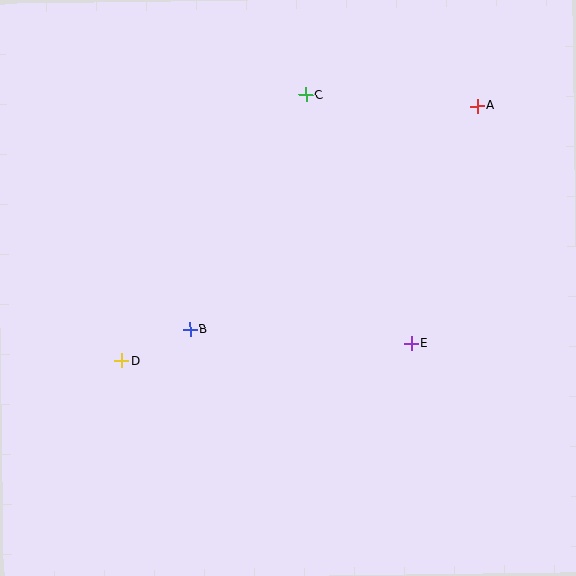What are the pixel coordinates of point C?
Point C is at (306, 94).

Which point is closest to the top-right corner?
Point A is closest to the top-right corner.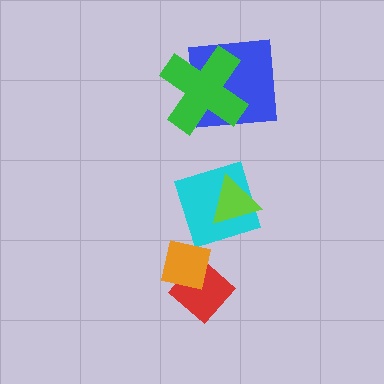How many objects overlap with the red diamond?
1 object overlaps with the red diamond.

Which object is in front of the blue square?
The green cross is in front of the blue square.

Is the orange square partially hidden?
No, no other shape covers it.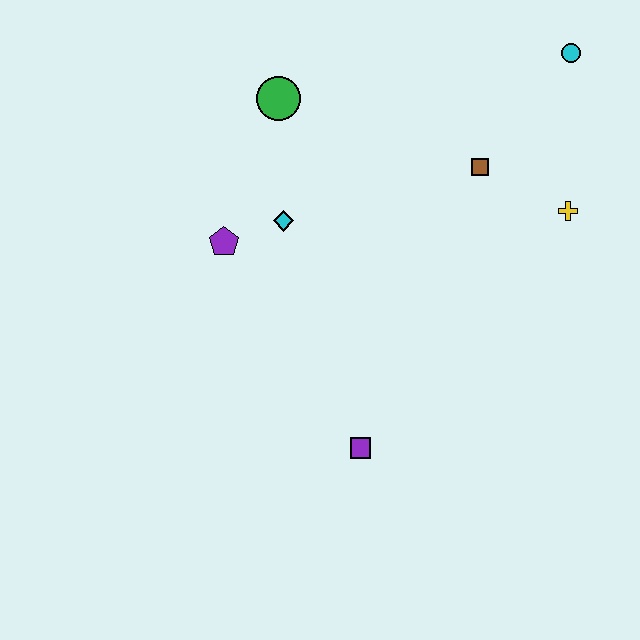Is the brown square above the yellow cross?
Yes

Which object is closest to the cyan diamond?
The purple pentagon is closest to the cyan diamond.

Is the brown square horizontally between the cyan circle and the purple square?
Yes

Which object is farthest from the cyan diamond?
The cyan circle is farthest from the cyan diamond.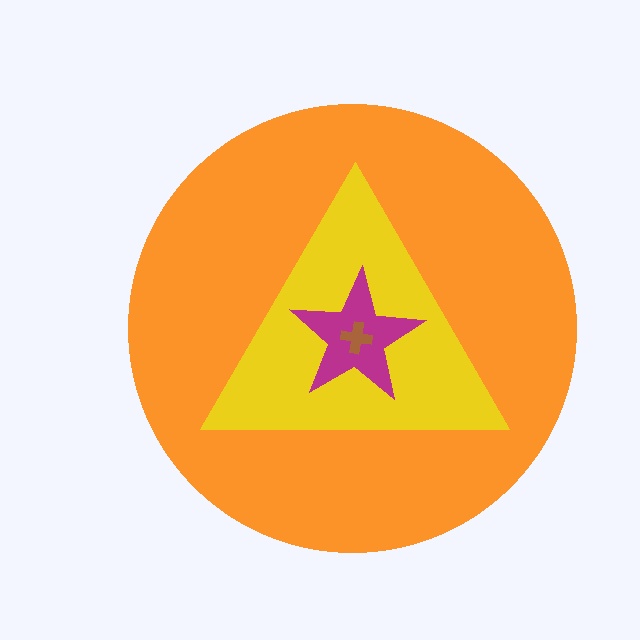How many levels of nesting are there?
4.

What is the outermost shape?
The orange circle.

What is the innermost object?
The brown cross.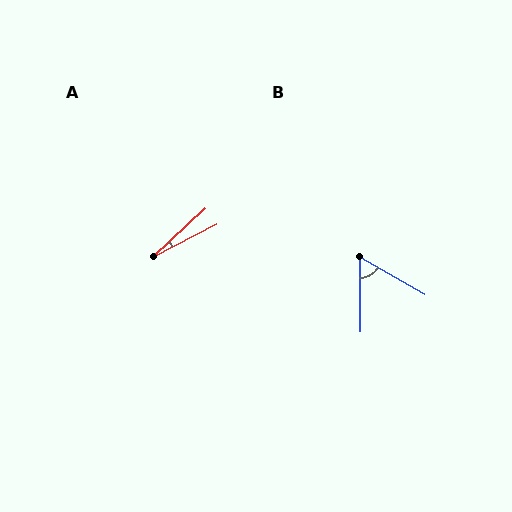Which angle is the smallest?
A, at approximately 16 degrees.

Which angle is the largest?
B, at approximately 60 degrees.